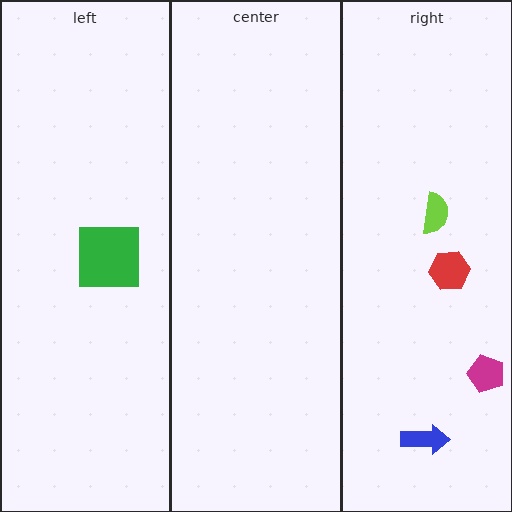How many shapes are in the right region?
4.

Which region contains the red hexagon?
The right region.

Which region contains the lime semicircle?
The right region.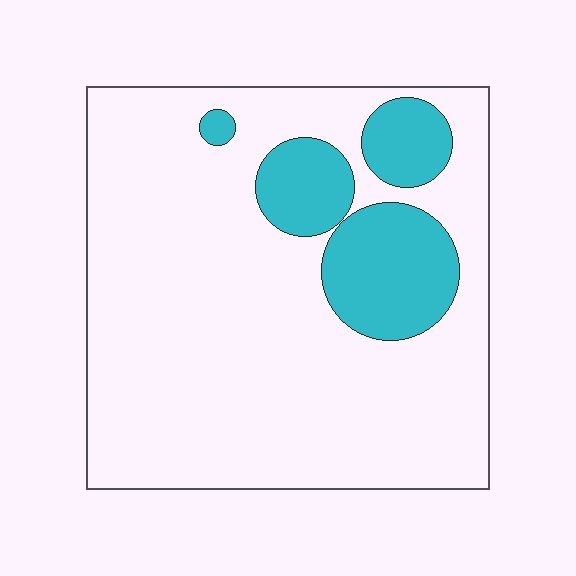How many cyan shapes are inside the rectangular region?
4.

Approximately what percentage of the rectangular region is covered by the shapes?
Approximately 20%.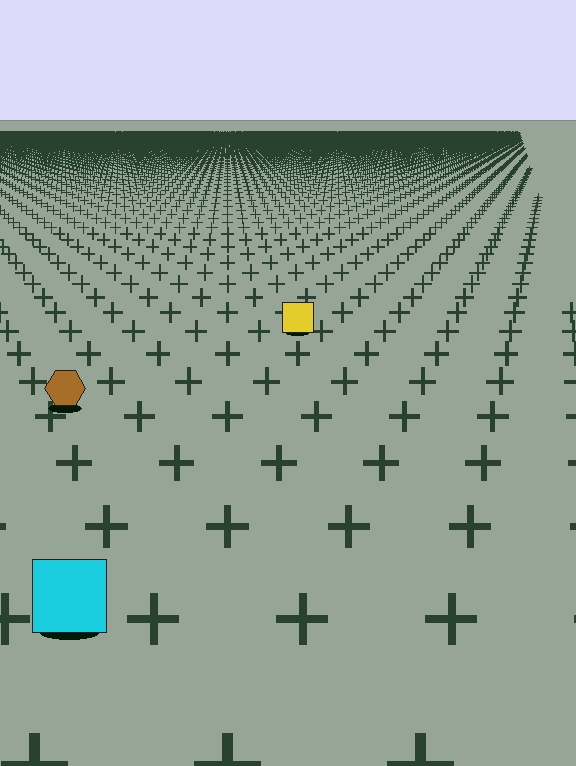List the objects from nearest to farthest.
From nearest to farthest: the cyan square, the brown hexagon, the yellow square.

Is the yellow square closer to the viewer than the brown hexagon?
No. The brown hexagon is closer — you can tell from the texture gradient: the ground texture is coarser near it.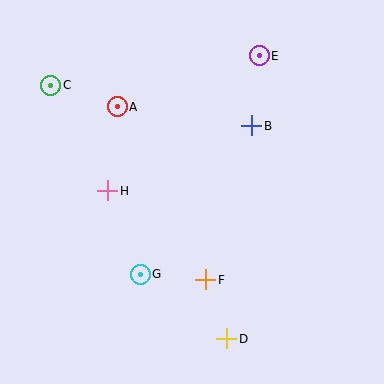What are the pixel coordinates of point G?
Point G is at (140, 274).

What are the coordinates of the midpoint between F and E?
The midpoint between F and E is at (233, 168).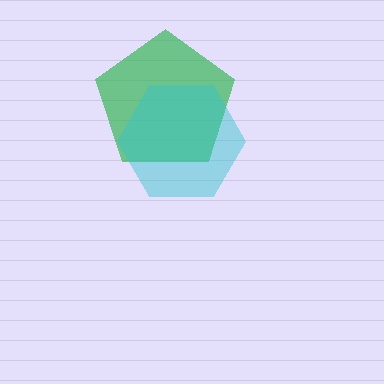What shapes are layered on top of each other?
The layered shapes are: a green pentagon, a cyan hexagon.